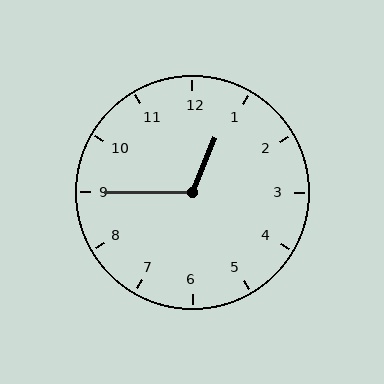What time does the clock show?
12:45.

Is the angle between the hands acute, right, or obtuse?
It is obtuse.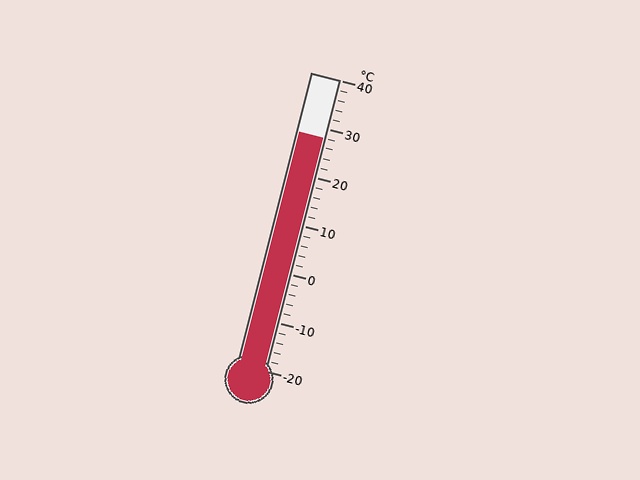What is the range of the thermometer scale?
The thermometer scale ranges from -20°C to 40°C.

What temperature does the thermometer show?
The thermometer shows approximately 28°C.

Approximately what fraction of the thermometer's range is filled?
The thermometer is filled to approximately 80% of its range.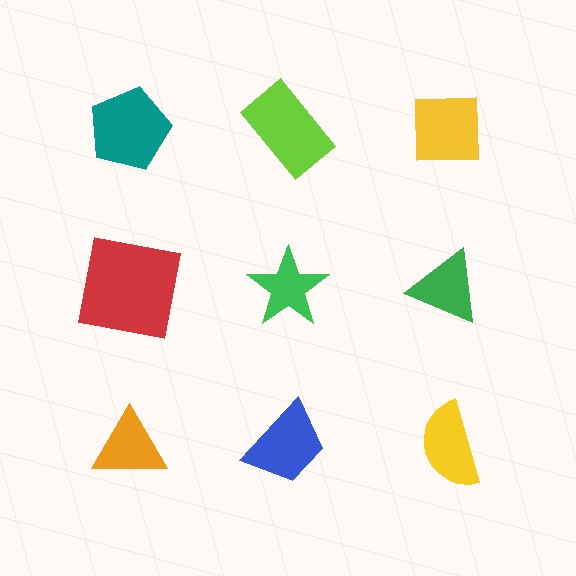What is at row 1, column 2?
A lime rectangle.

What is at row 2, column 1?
A red square.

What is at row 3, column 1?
An orange triangle.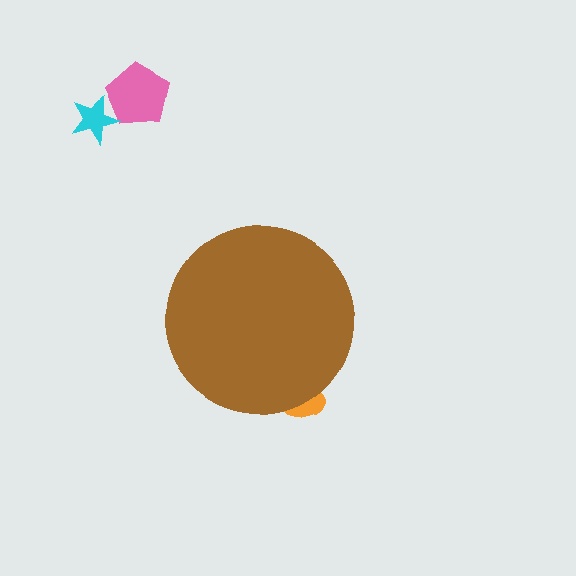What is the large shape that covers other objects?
A brown circle.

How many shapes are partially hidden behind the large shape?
1 shape is partially hidden.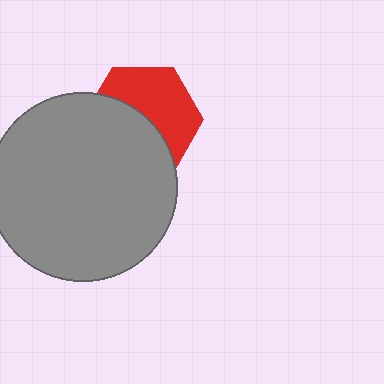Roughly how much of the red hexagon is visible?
About half of it is visible (roughly 50%).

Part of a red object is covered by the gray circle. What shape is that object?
It is a hexagon.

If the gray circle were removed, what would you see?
You would see the complete red hexagon.